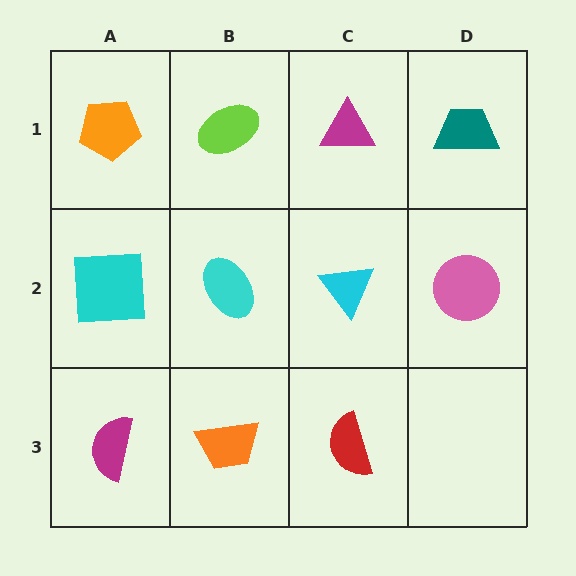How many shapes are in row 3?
3 shapes.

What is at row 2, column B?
A cyan ellipse.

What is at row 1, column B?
A lime ellipse.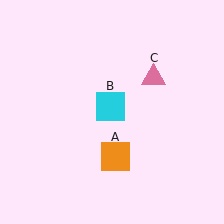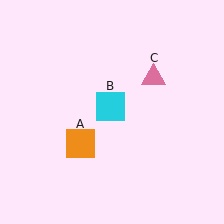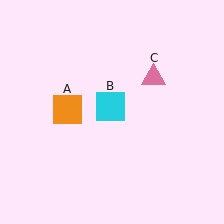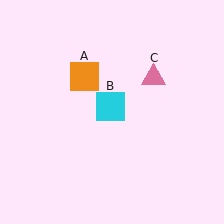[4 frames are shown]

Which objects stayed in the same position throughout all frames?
Cyan square (object B) and pink triangle (object C) remained stationary.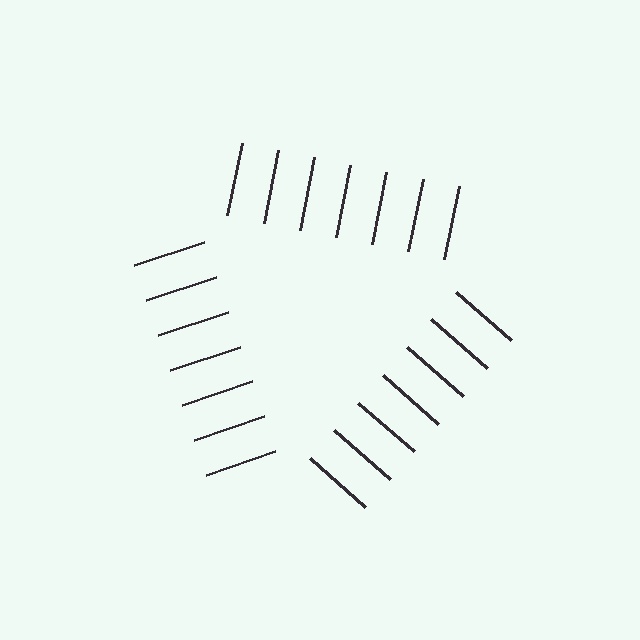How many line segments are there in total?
21 — 7 along each of the 3 edges.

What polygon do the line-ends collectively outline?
An illusory triangle — the line segments terminate on its edges but no continuous stroke is drawn.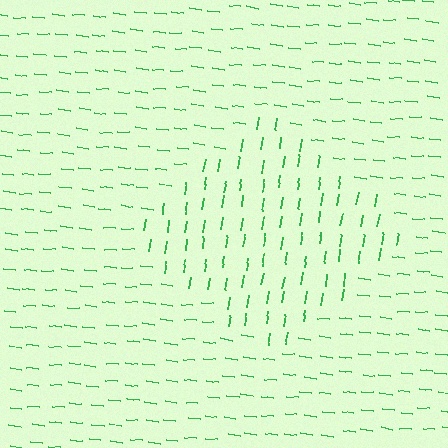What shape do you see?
I see a diamond.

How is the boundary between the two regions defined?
The boundary is defined purely by a change in line orientation (approximately 88 degrees difference). All lines are the same color and thickness.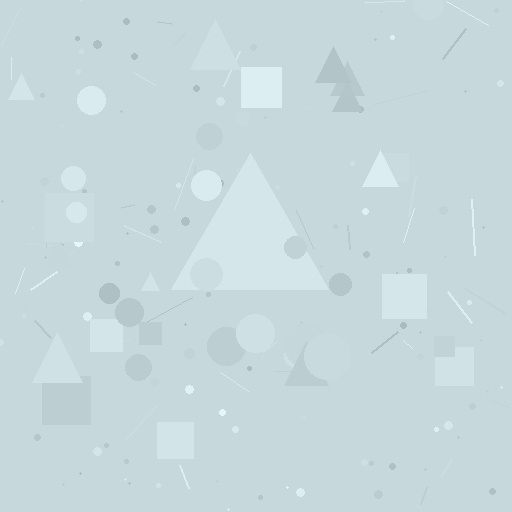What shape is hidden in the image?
A triangle is hidden in the image.